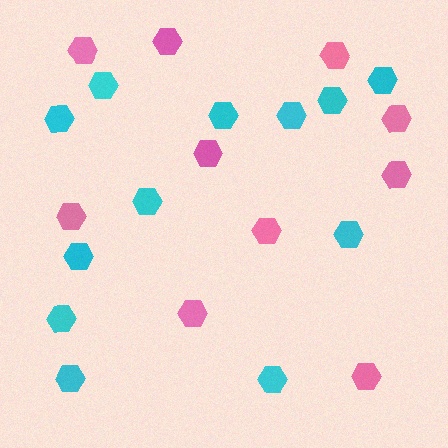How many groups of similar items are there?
There are 2 groups: one group of pink hexagons (10) and one group of cyan hexagons (12).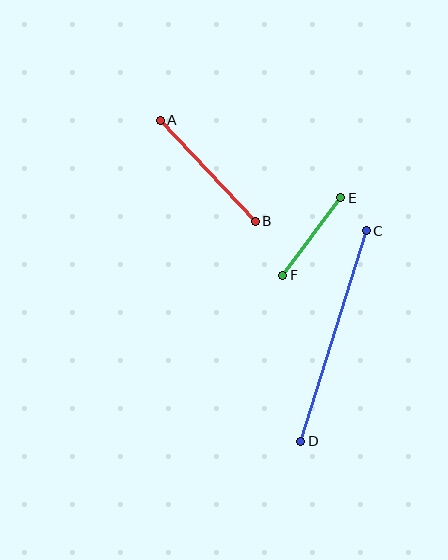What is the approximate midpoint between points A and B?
The midpoint is at approximately (208, 171) pixels.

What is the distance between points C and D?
The distance is approximately 220 pixels.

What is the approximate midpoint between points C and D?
The midpoint is at approximately (334, 336) pixels.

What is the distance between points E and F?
The distance is approximately 97 pixels.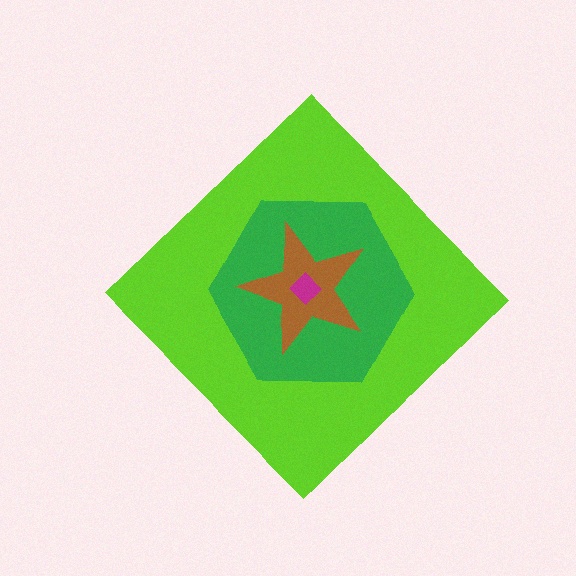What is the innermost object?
The magenta diamond.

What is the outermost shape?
The lime diamond.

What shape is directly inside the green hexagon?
The brown star.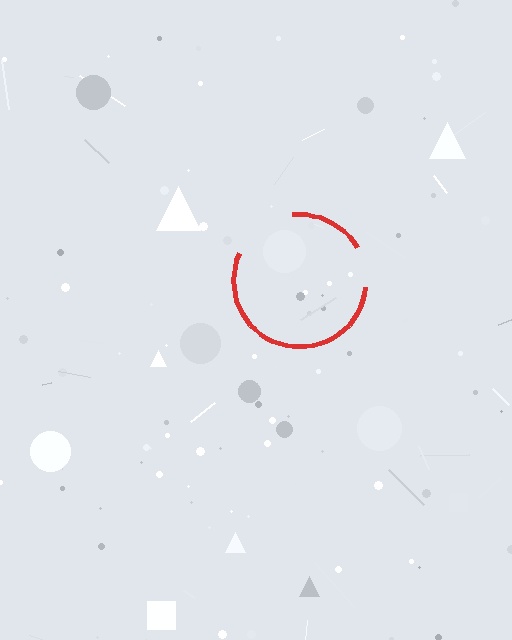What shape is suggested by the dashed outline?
The dashed outline suggests a circle.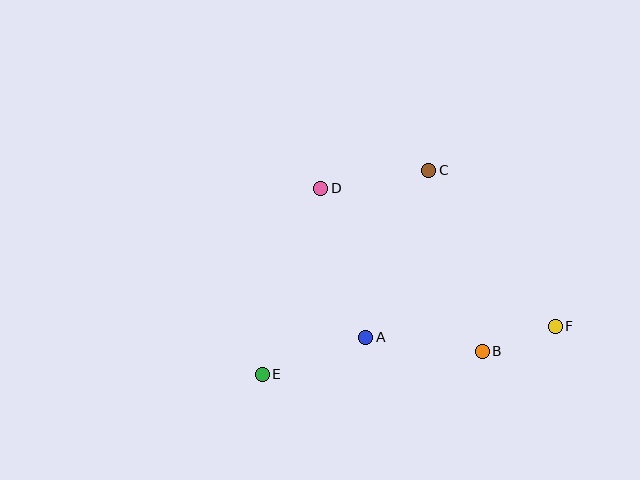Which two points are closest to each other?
Points B and F are closest to each other.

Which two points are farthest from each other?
Points E and F are farthest from each other.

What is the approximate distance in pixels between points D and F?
The distance between D and F is approximately 272 pixels.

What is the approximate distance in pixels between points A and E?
The distance between A and E is approximately 110 pixels.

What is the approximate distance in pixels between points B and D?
The distance between B and D is approximately 230 pixels.